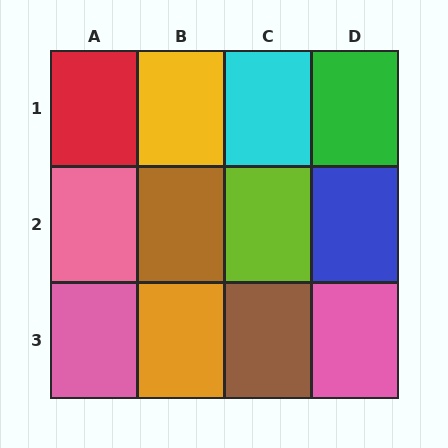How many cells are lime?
1 cell is lime.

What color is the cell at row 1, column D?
Green.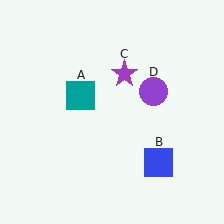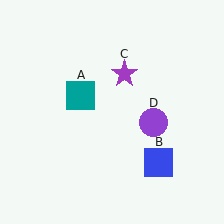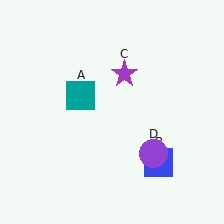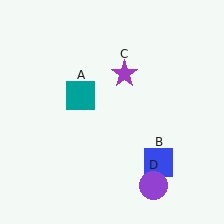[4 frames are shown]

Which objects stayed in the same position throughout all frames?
Teal square (object A) and blue square (object B) and purple star (object C) remained stationary.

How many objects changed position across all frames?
1 object changed position: purple circle (object D).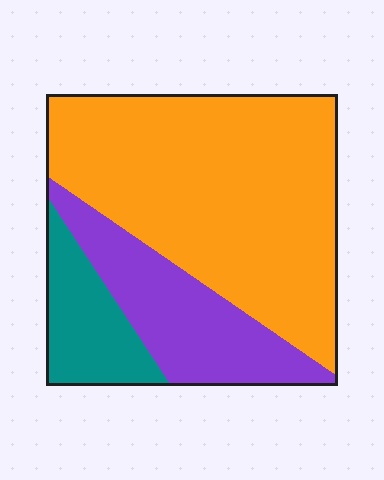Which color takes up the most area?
Orange, at roughly 60%.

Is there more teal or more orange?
Orange.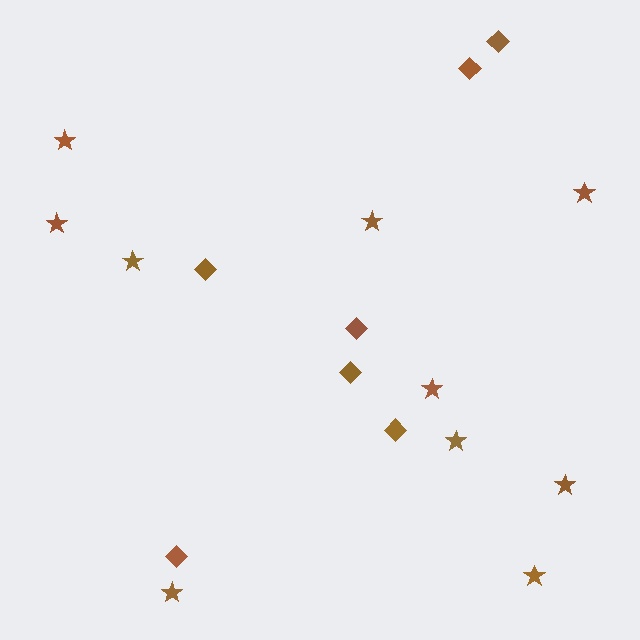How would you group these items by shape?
There are 2 groups: one group of diamonds (7) and one group of stars (10).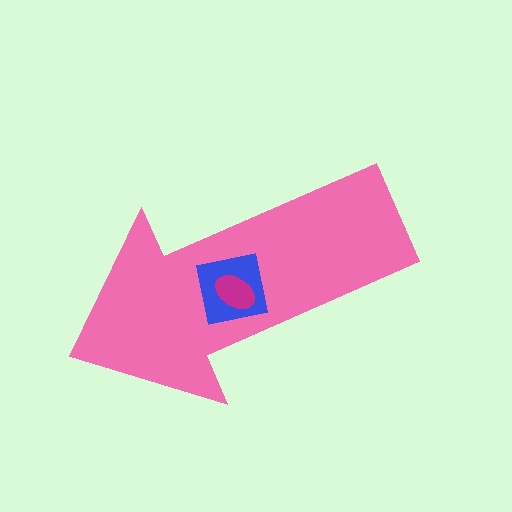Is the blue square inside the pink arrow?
Yes.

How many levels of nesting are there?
3.